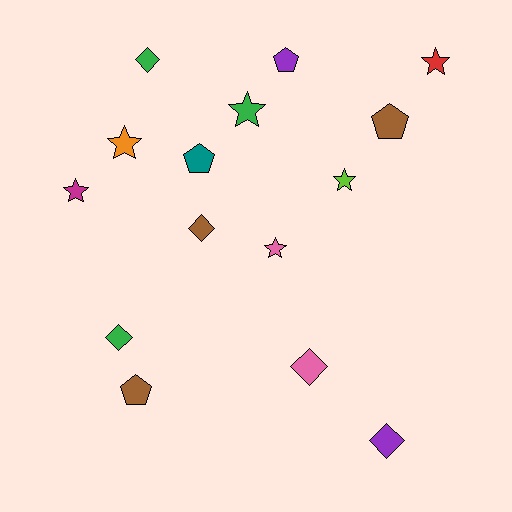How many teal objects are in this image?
There is 1 teal object.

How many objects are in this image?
There are 15 objects.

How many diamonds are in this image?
There are 5 diamonds.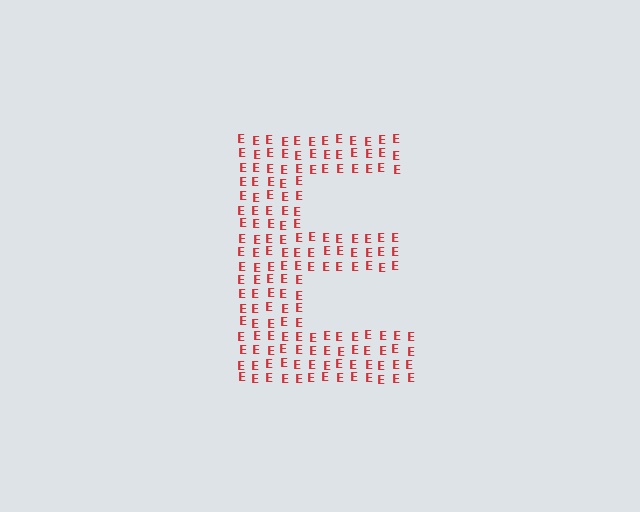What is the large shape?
The large shape is the letter E.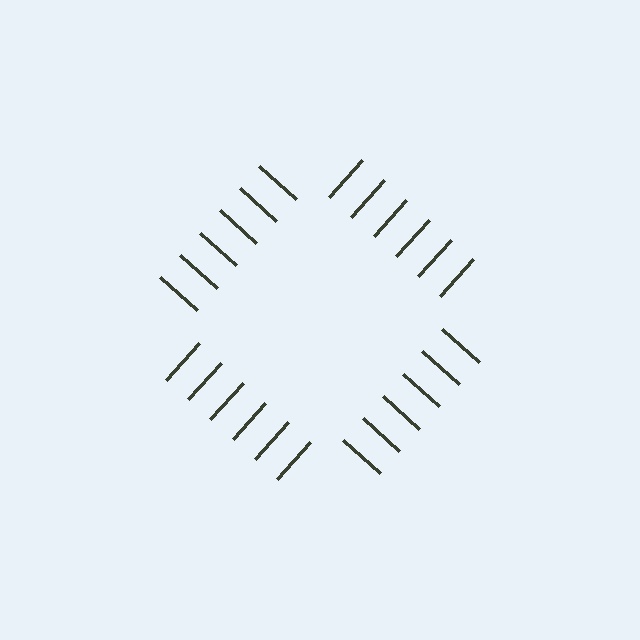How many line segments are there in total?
24 — 6 along each of the 4 edges.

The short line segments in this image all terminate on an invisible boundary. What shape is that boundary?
An illusory square — the line segments terminate on its edges but no continuous stroke is drawn.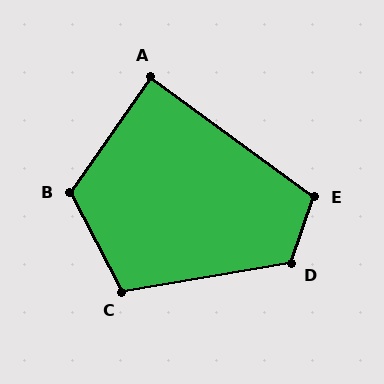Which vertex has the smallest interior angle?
A, at approximately 89 degrees.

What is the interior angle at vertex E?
Approximately 107 degrees (obtuse).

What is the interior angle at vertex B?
Approximately 117 degrees (obtuse).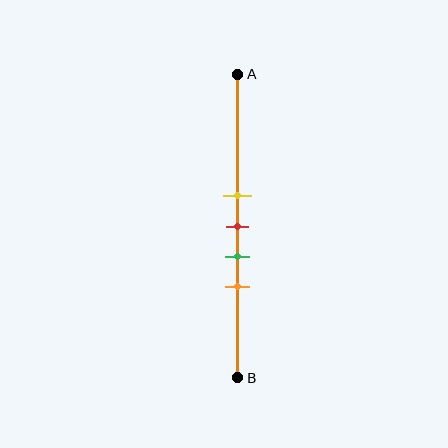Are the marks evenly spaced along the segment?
Yes, the marks are approximately evenly spaced.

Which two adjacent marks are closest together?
The yellow and red marks are the closest adjacent pair.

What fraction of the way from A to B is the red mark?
The red mark is approximately 50% (0.5) of the way from A to B.